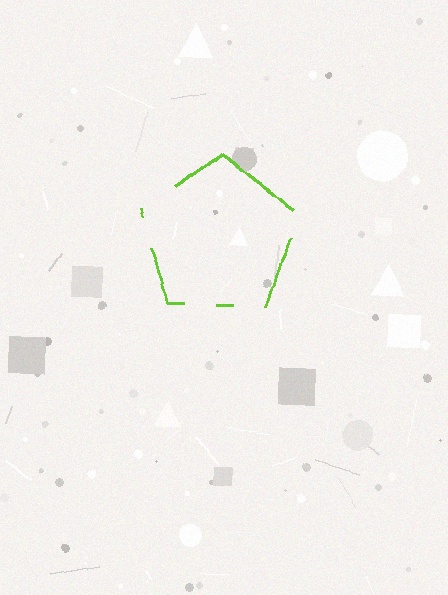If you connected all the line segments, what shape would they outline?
They would outline a pentagon.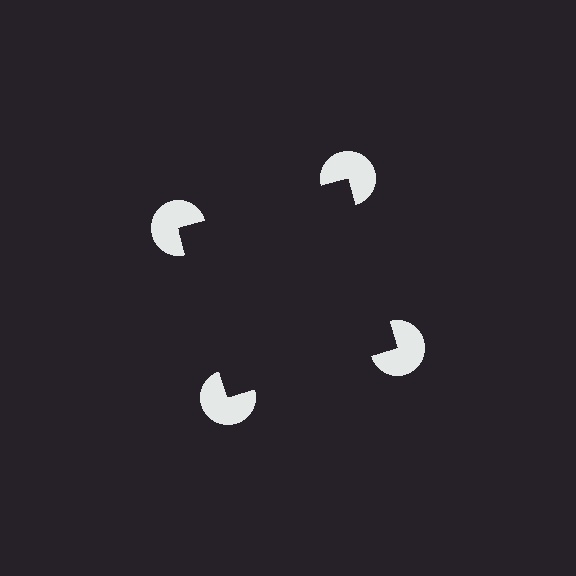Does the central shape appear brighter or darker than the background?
It typically appears slightly darker than the background, even though no actual brightness change is drawn.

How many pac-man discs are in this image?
There are 4 — one at each vertex of the illusory square.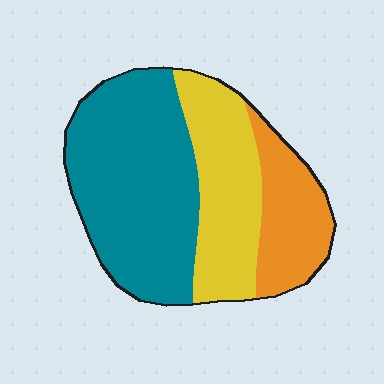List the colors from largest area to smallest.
From largest to smallest: teal, yellow, orange.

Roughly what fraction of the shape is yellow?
Yellow covers roughly 30% of the shape.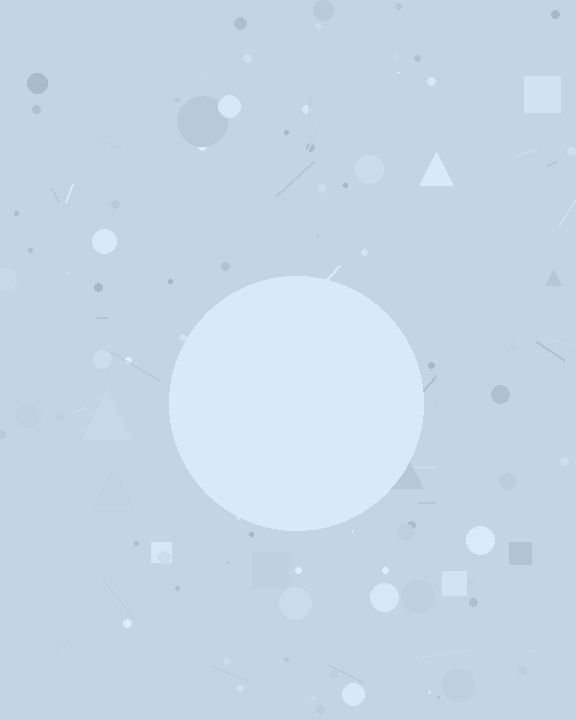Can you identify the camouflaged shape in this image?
The camouflaged shape is a circle.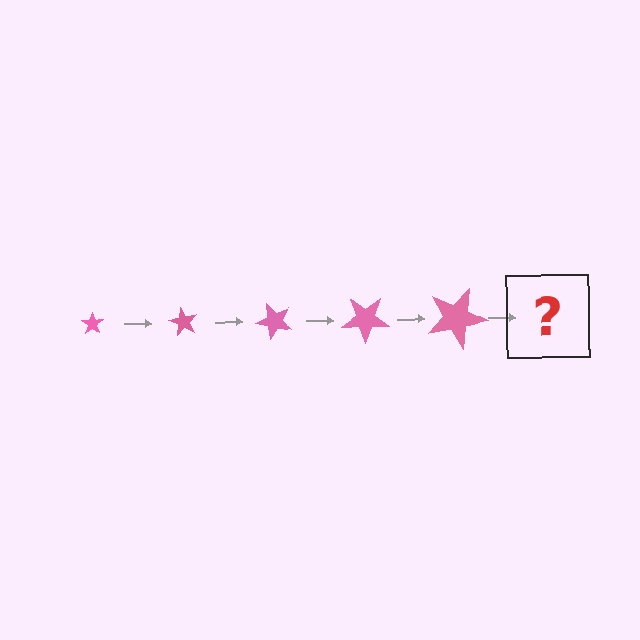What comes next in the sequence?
The next element should be a star, larger than the previous one and rotated 300 degrees from the start.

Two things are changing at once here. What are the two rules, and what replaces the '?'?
The two rules are that the star grows larger each step and it rotates 60 degrees each step. The '?' should be a star, larger than the previous one and rotated 300 degrees from the start.